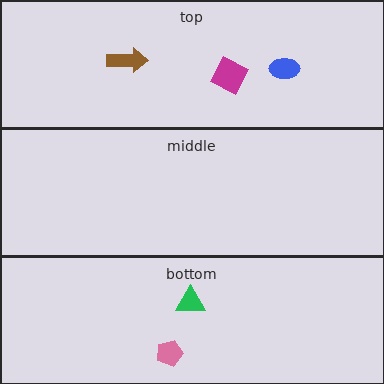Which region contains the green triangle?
The bottom region.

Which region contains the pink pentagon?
The bottom region.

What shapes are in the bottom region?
The pink pentagon, the green triangle.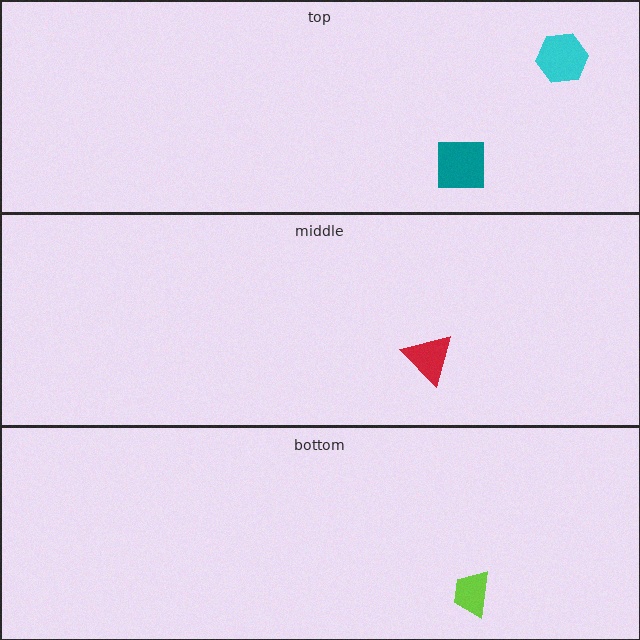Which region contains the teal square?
The top region.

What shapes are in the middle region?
The red triangle.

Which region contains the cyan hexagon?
The top region.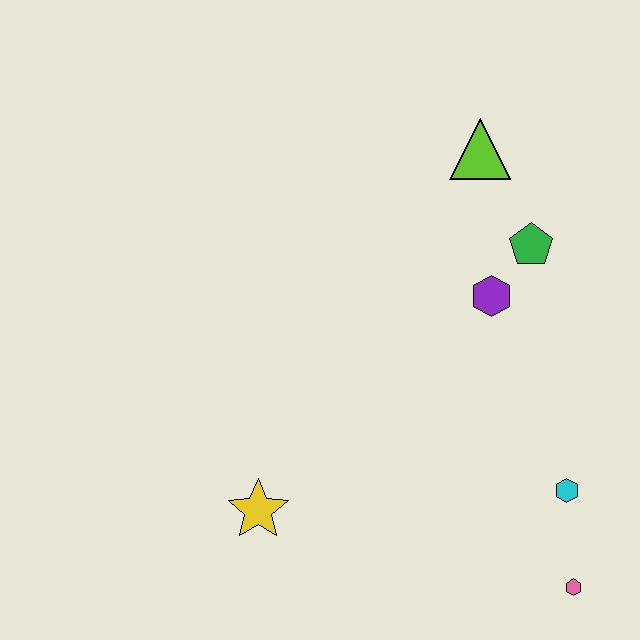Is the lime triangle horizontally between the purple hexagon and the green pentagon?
No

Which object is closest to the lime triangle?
The green pentagon is closest to the lime triangle.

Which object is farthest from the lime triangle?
The pink hexagon is farthest from the lime triangle.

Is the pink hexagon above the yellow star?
No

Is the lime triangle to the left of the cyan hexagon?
Yes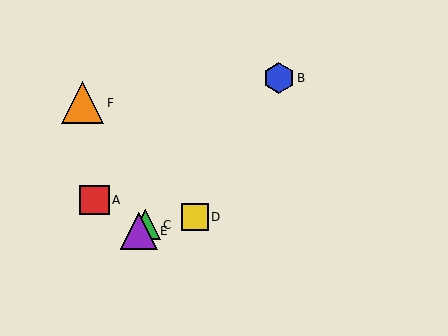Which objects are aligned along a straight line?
Objects B, C, E are aligned along a straight line.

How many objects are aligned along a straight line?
3 objects (B, C, E) are aligned along a straight line.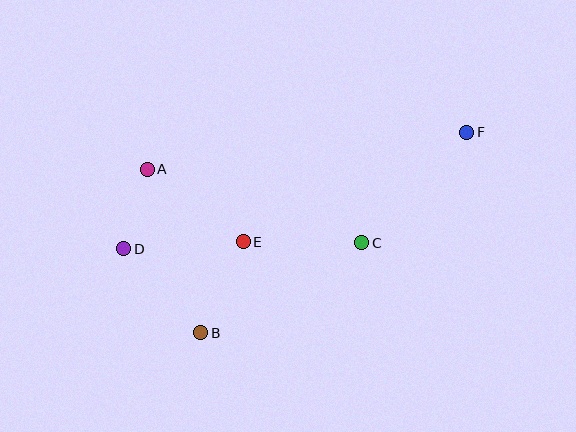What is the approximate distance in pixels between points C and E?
The distance between C and E is approximately 119 pixels.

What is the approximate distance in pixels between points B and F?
The distance between B and F is approximately 333 pixels.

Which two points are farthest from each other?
Points D and F are farthest from each other.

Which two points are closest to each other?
Points A and D are closest to each other.